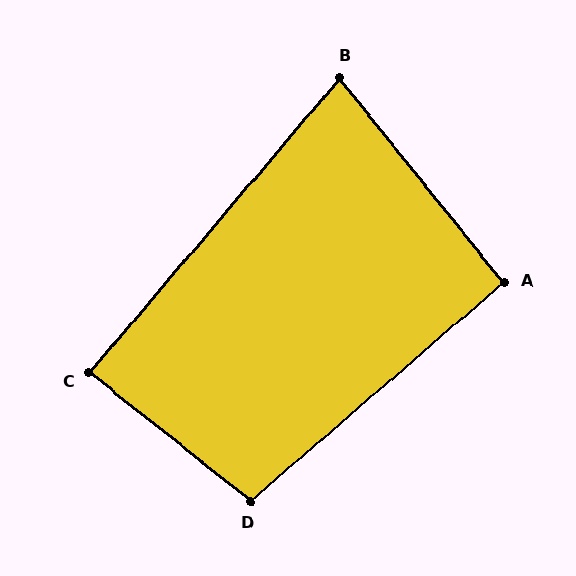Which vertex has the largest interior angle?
D, at approximately 101 degrees.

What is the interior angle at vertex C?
Approximately 88 degrees (approximately right).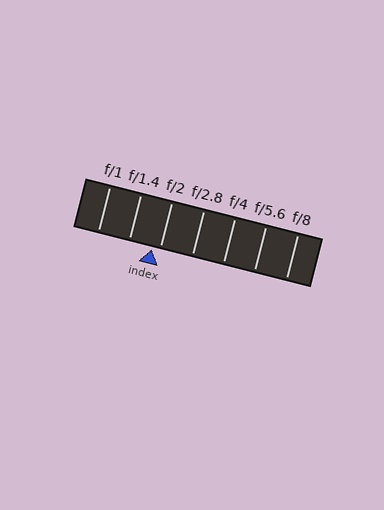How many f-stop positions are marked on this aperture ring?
There are 7 f-stop positions marked.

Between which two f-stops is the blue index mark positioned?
The index mark is between f/1.4 and f/2.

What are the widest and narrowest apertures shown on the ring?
The widest aperture shown is f/1 and the narrowest is f/8.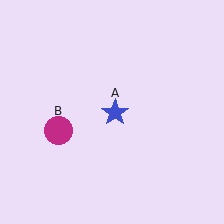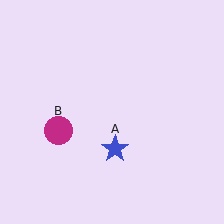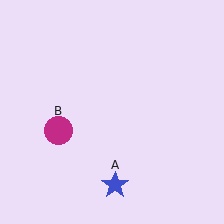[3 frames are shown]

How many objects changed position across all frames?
1 object changed position: blue star (object A).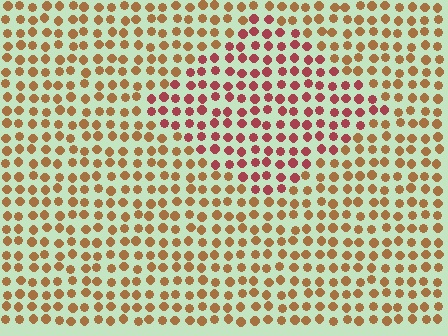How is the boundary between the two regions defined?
The boundary is defined purely by a slight shift in hue (about 37 degrees). Spacing, size, and orientation are identical on both sides.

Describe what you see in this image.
The image is filled with small brown elements in a uniform arrangement. A diamond-shaped region is visible where the elements are tinted to a slightly different hue, forming a subtle color boundary.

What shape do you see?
I see a diamond.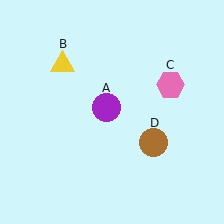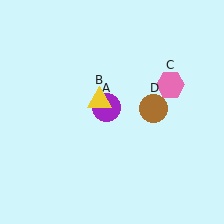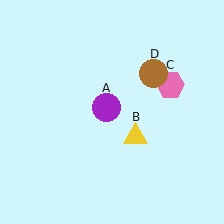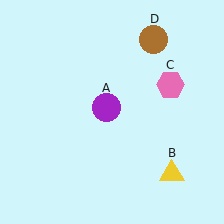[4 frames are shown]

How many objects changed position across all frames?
2 objects changed position: yellow triangle (object B), brown circle (object D).